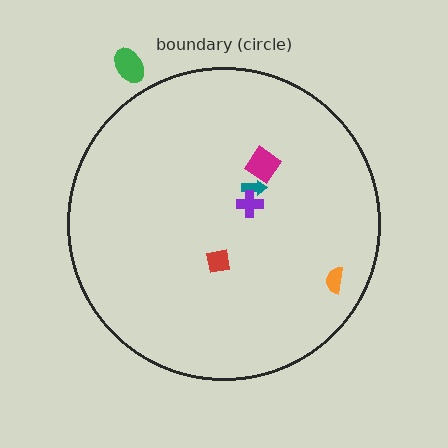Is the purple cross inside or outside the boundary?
Inside.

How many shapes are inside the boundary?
5 inside, 1 outside.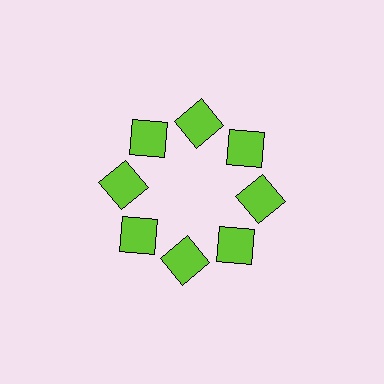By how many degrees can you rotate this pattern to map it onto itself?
The pattern maps onto itself every 45 degrees of rotation.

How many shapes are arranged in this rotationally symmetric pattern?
There are 8 shapes, arranged in 8 groups of 1.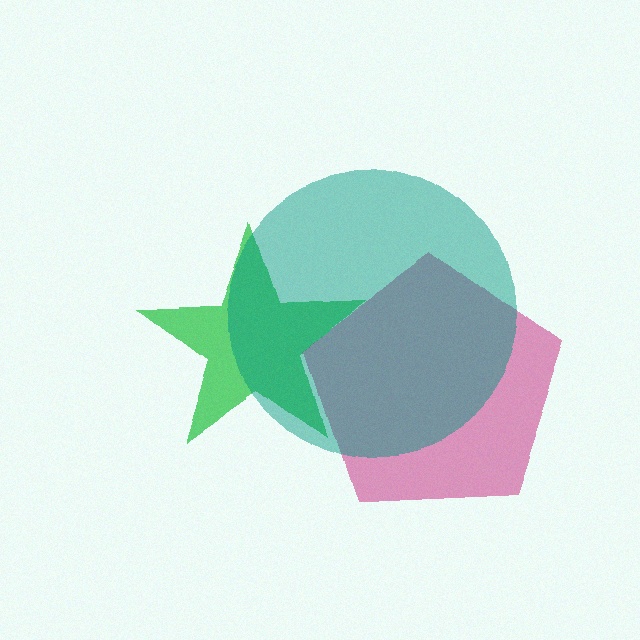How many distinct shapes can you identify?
There are 3 distinct shapes: a green star, a magenta pentagon, a teal circle.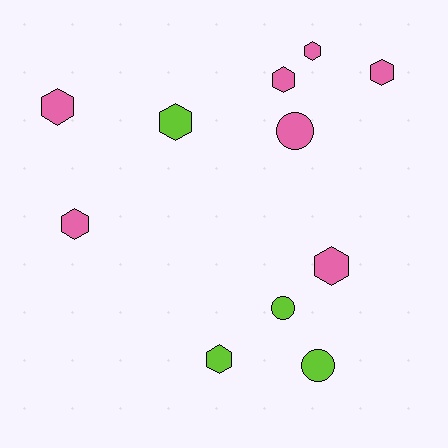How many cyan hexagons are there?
There are no cyan hexagons.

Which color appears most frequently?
Pink, with 7 objects.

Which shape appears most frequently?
Hexagon, with 8 objects.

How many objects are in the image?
There are 11 objects.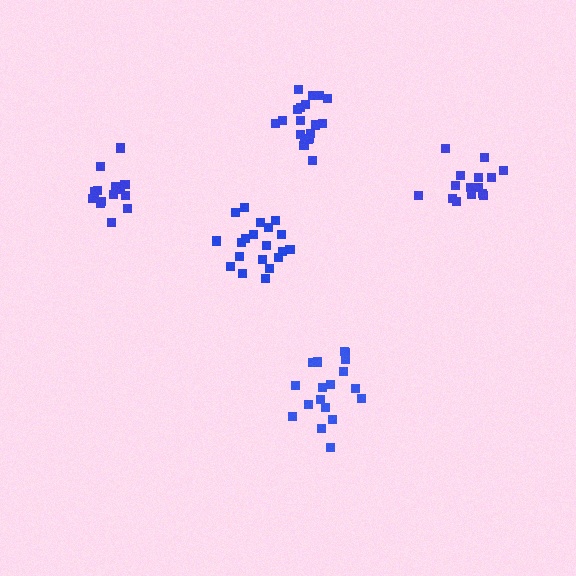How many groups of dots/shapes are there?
There are 5 groups.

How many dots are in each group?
Group 1: 20 dots, Group 2: 18 dots, Group 3: 15 dots, Group 4: 15 dots, Group 5: 20 dots (88 total).